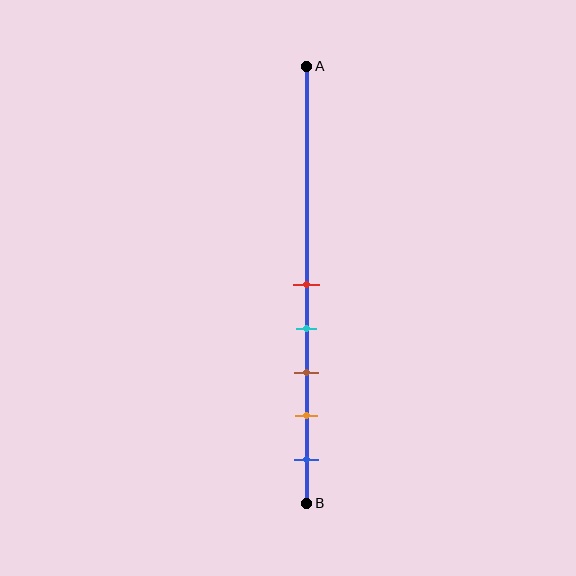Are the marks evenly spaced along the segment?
Yes, the marks are approximately evenly spaced.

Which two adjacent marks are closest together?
The red and cyan marks are the closest adjacent pair.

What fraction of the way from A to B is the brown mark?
The brown mark is approximately 70% (0.7) of the way from A to B.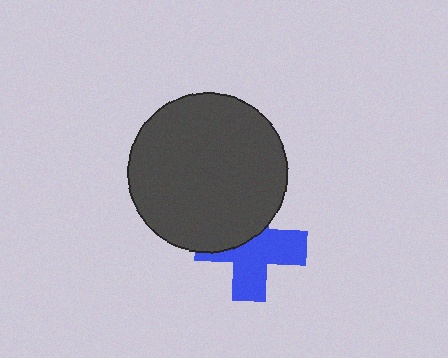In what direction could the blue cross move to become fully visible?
The blue cross could move down. That would shift it out from behind the dark gray circle entirely.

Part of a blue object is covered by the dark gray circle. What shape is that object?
It is a cross.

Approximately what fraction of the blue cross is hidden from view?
Roughly 41% of the blue cross is hidden behind the dark gray circle.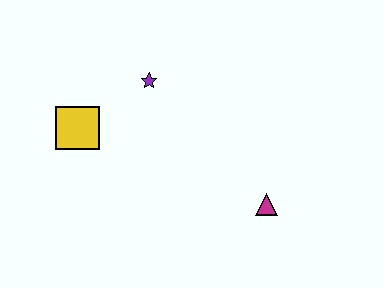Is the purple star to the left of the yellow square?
No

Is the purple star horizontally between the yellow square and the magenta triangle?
Yes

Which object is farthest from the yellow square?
The magenta triangle is farthest from the yellow square.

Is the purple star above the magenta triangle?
Yes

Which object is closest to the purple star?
The yellow square is closest to the purple star.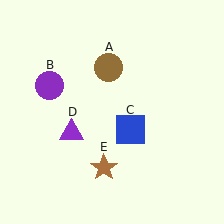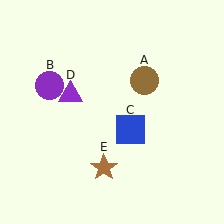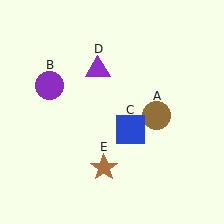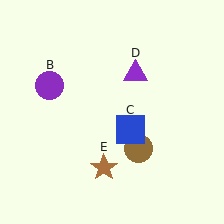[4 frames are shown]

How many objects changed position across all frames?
2 objects changed position: brown circle (object A), purple triangle (object D).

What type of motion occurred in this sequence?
The brown circle (object A), purple triangle (object D) rotated clockwise around the center of the scene.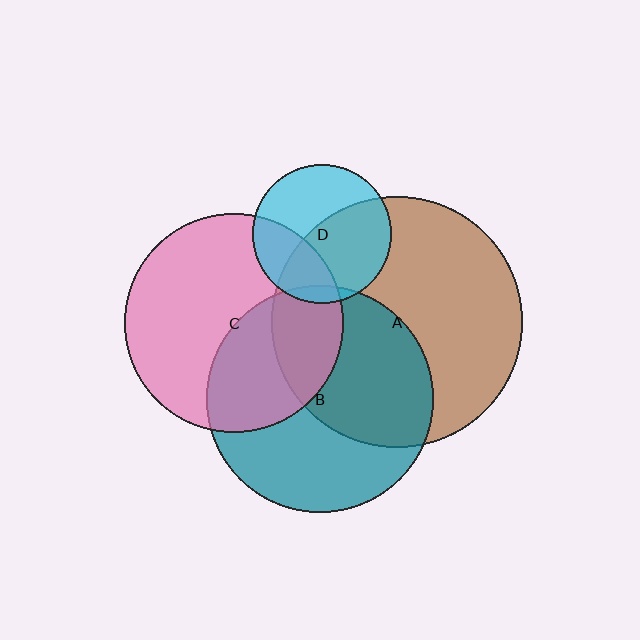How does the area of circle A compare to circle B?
Approximately 1.2 times.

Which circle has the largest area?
Circle A (brown).